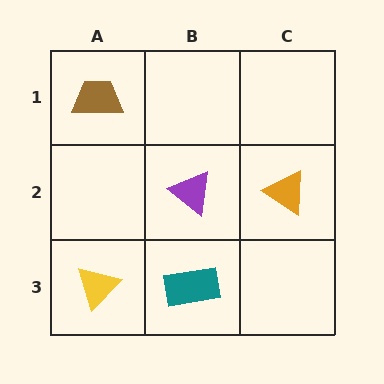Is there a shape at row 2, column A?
No, that cell is empty.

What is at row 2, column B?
A purple triangle.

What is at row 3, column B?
A teal rectangle.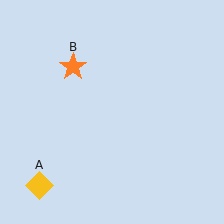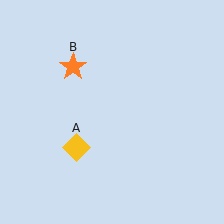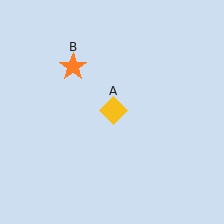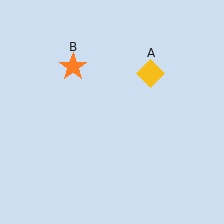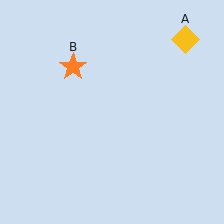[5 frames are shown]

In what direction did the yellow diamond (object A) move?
The yellow diamond (object A) moved up and to the right.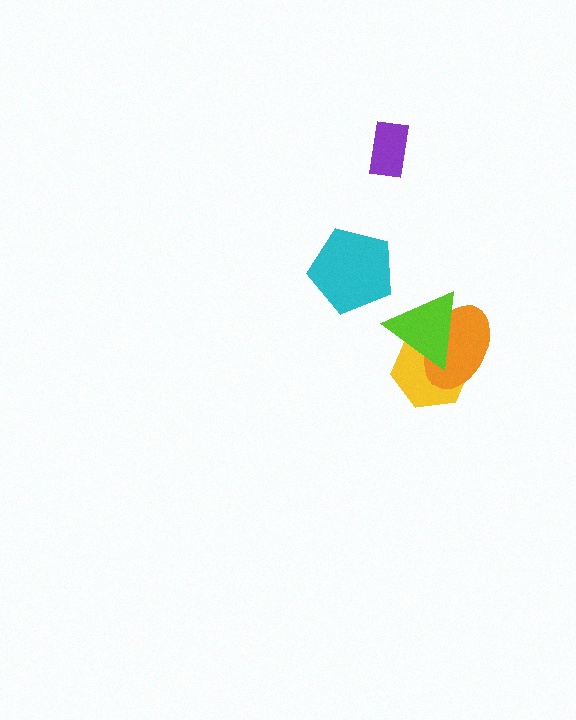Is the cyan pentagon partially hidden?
No, no other shape covers it.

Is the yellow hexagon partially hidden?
Yes, it is partially covered by another shape.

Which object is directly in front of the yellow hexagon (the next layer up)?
The orange ellipse is directly in front of the yellow hexagon.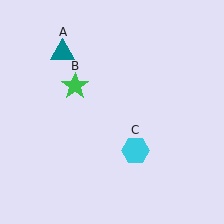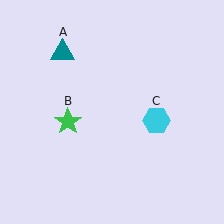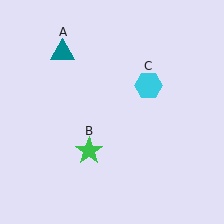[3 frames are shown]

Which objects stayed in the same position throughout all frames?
Teal triangle (object A) remained stationary.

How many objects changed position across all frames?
2 objects changed position: green star (object B), cyan hexagon (object C).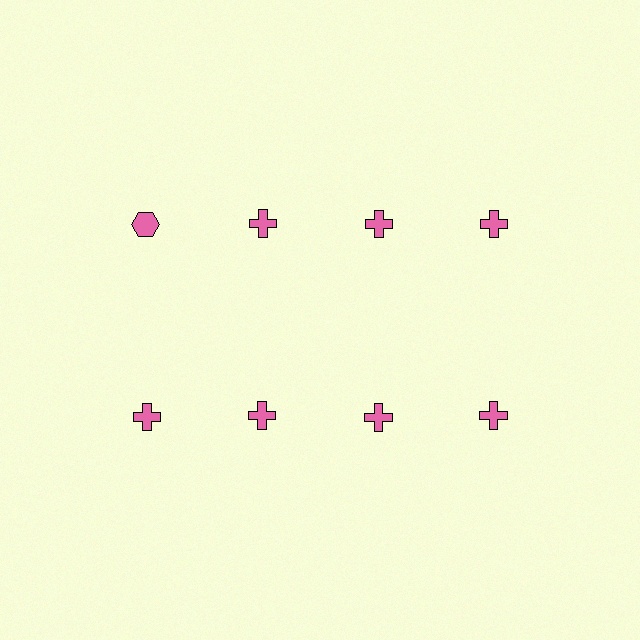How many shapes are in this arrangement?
There are 8 shapes arranged in a grid pattern.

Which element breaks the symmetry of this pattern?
The pink hexagon in the top row, leftmost column breaks the symmetry. All other shapes are pink crosses.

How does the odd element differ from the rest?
It has a different shape: hexagon instead of cross.